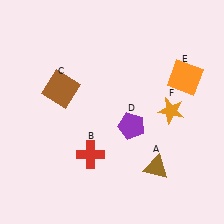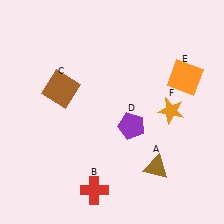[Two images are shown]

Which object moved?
The red cross (B) moved down.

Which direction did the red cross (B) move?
The red cross (B) moved down.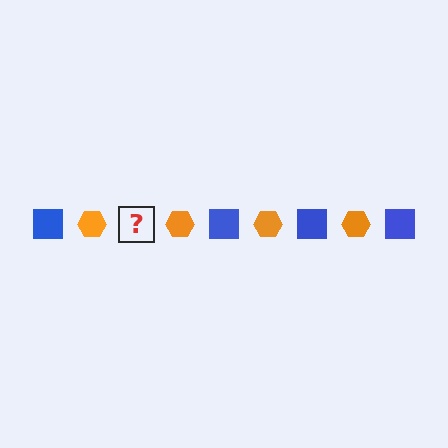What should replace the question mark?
The question mark should be replaced with a blue square.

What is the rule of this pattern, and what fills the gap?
The rule is that the pattern alternates between blue square and orange hexagon. The gap should be filled with a blue square.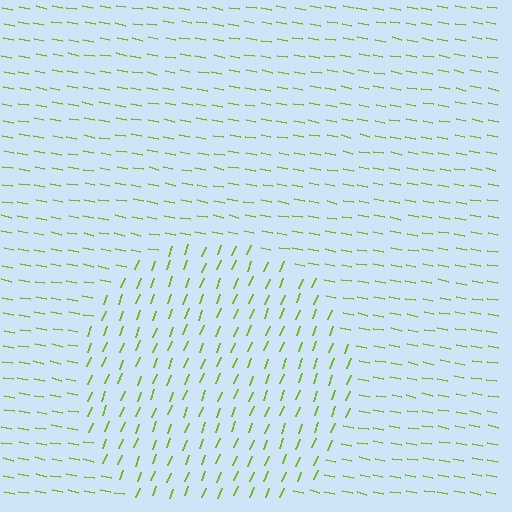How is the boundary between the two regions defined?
The boundary is defined purely by a change in line orientation (approximately 80 degrees difference). All lines are the same color and thickness.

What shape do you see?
I see a circle.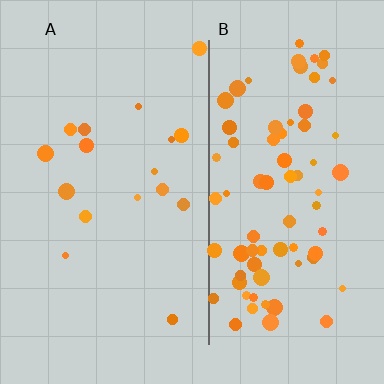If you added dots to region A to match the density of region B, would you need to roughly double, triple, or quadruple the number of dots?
Approximately quadruple.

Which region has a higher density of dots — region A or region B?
B (the right).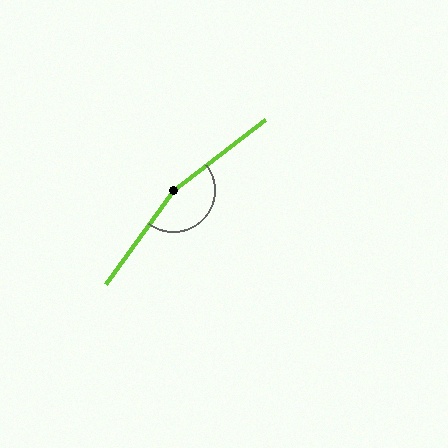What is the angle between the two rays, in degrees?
Approximately 164 degrees.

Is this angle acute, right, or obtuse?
It is obtuse.